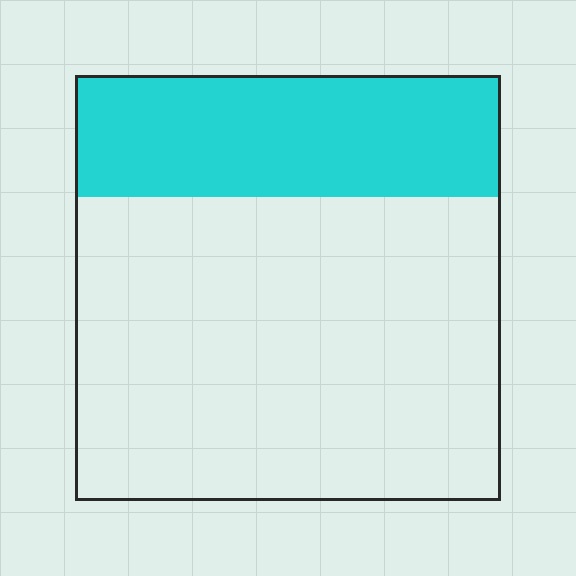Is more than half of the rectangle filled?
No.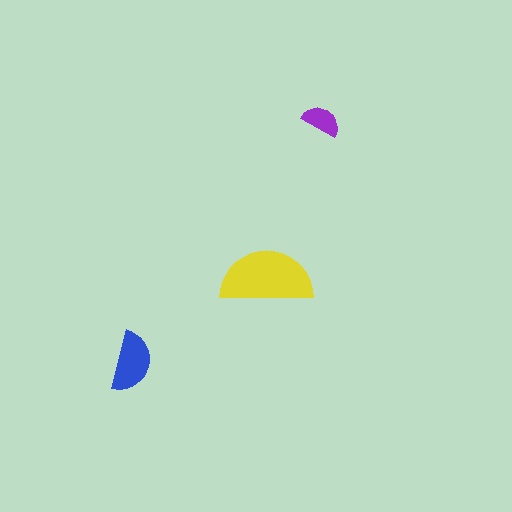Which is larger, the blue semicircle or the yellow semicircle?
The yellow one.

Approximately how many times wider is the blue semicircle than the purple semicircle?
About 1.5 times wider.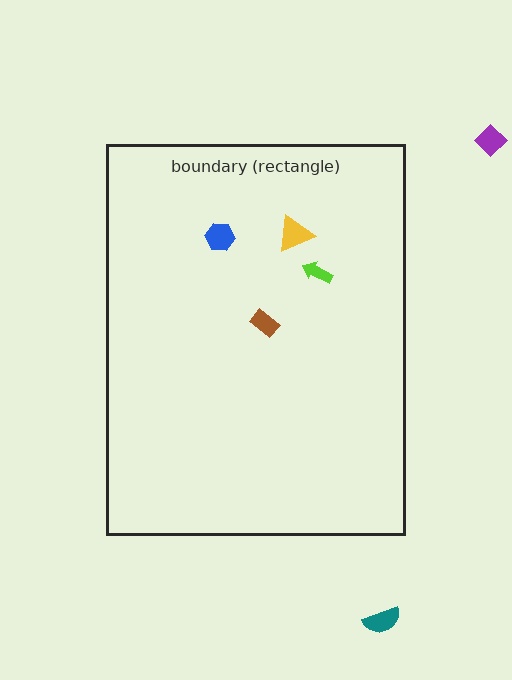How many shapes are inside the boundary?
4 inside, 2 outside.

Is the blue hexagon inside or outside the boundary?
Inside.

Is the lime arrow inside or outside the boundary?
Inside.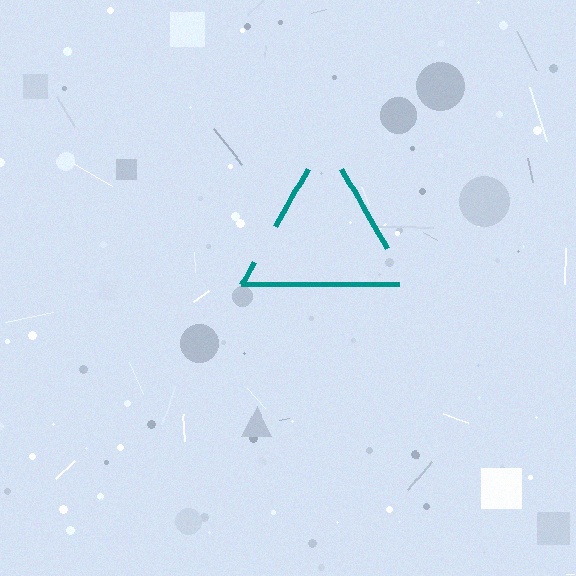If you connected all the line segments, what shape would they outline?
They would outline a triangle.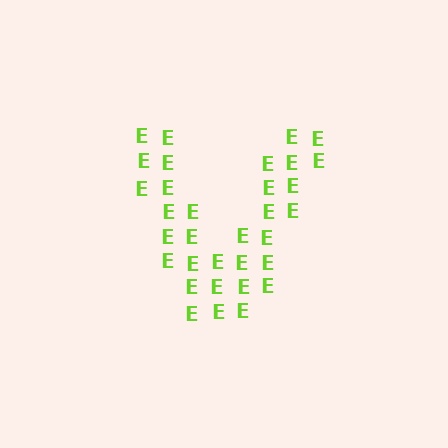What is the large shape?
The large shape is the letter V.